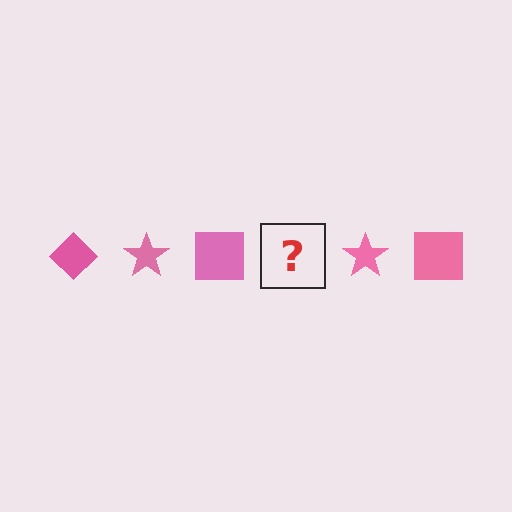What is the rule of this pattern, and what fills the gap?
The rule is that the pattern cycles through diamond, star, square shapes in pink. The gap should be filled with a pink diamond.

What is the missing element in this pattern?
The missing element is a pink diamond.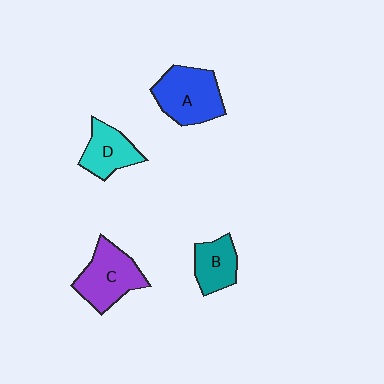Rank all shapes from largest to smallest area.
From largest to smallest: A (blue), C (purple), D (cyan), B (teal).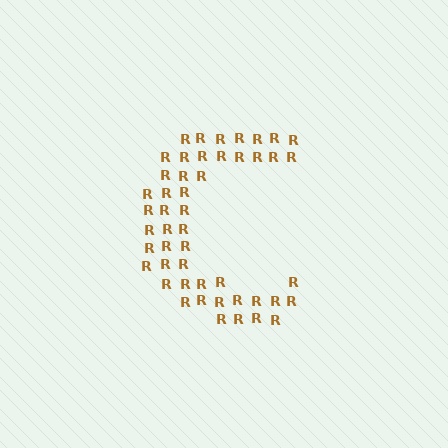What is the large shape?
The large shape is the letter C.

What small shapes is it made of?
It is made of small letter R's.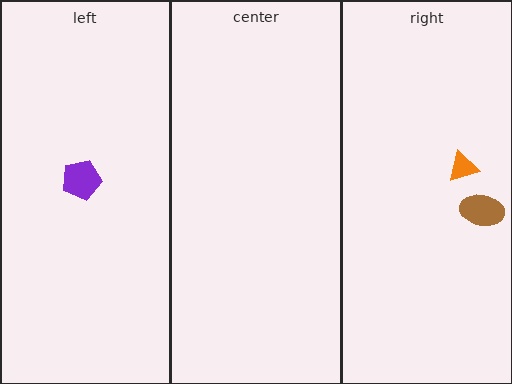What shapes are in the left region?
The purple pentagon.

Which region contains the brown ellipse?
The right region.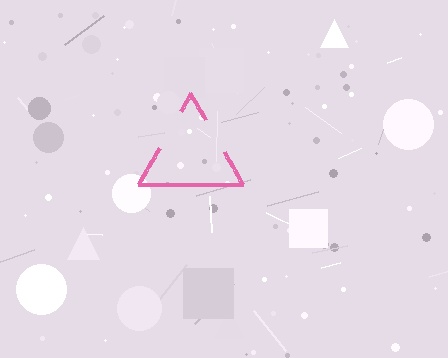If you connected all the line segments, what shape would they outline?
They would outline a triangle.